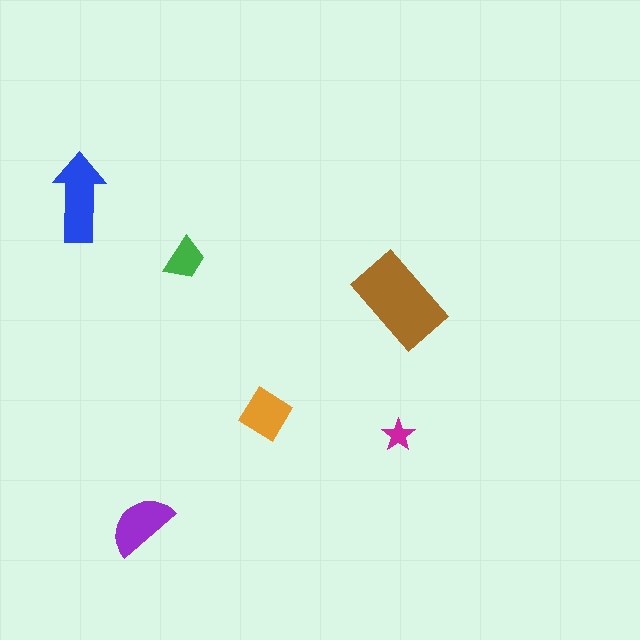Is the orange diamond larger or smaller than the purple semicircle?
Smaller.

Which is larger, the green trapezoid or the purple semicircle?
The purple semicircle.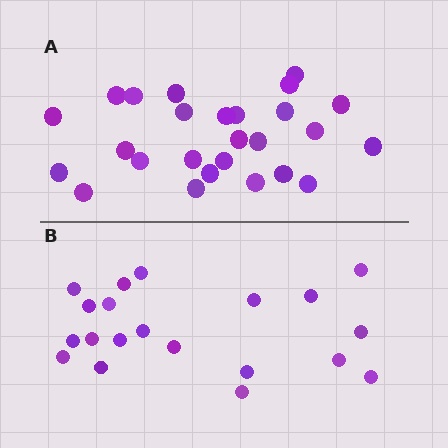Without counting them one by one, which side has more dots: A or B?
Region A (the top region) has more dots.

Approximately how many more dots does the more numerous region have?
Region A has about 6 more dots than region B.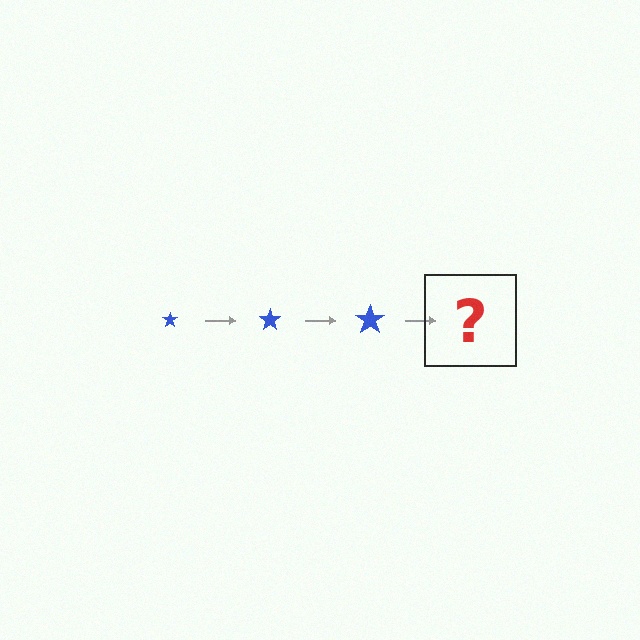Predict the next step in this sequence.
The next step is a blue star, larger than the previous one.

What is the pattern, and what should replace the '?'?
The pattern is that the star gets progressively larger each step. The '?' should be a blue star, larger than the previous one.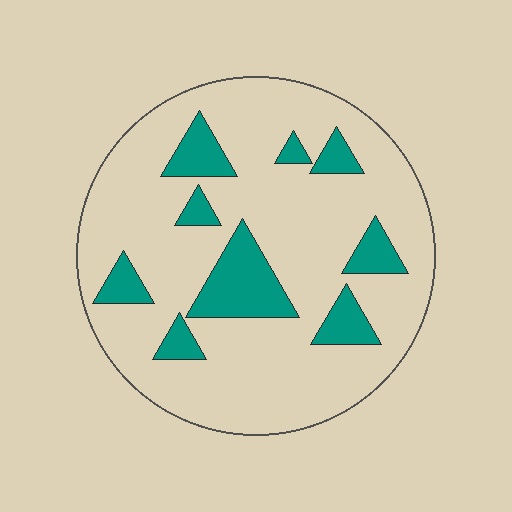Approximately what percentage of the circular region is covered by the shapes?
Approximately 20%.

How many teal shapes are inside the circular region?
9.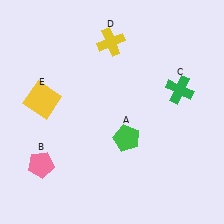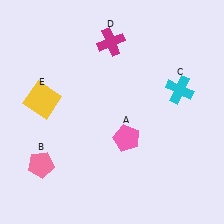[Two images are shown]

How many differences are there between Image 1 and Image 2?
There are 3 differences between the two images.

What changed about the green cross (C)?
In Image 1, C is green. In Image 2, it changed to cyan.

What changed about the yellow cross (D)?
In Image 1, D is yellow. In Image 2, it changed to magenta.